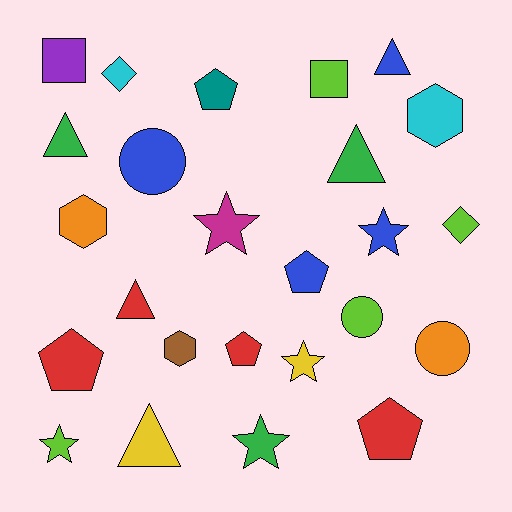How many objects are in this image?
There are 25 objects.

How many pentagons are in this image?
There are 5 pentagons.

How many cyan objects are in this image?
There are 2 cyan objects.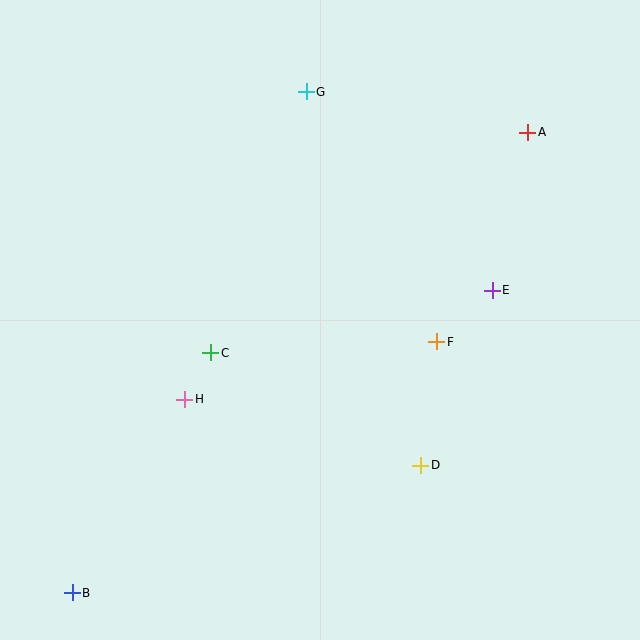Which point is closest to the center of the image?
Point C at (210, 353) is closest to the center.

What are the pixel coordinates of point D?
Point D is at (421, 465).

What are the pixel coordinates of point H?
Point H is at (185, 399).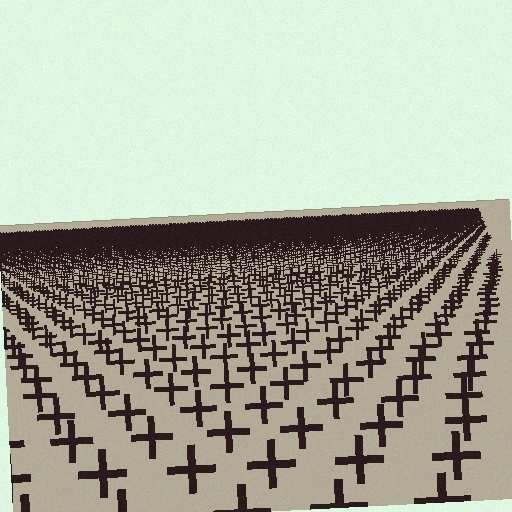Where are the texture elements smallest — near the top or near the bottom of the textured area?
Near the top.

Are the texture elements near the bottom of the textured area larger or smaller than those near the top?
Larger. Near the bottom, elements are closer to the viewer and appear at a bigger on-screen size.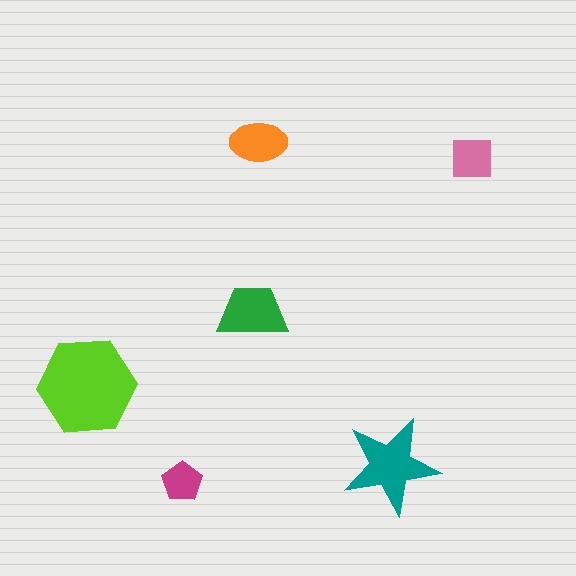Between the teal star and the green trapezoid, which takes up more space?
The teal star.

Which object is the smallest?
The magenta pentagon.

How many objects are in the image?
There are 6 objects in the image.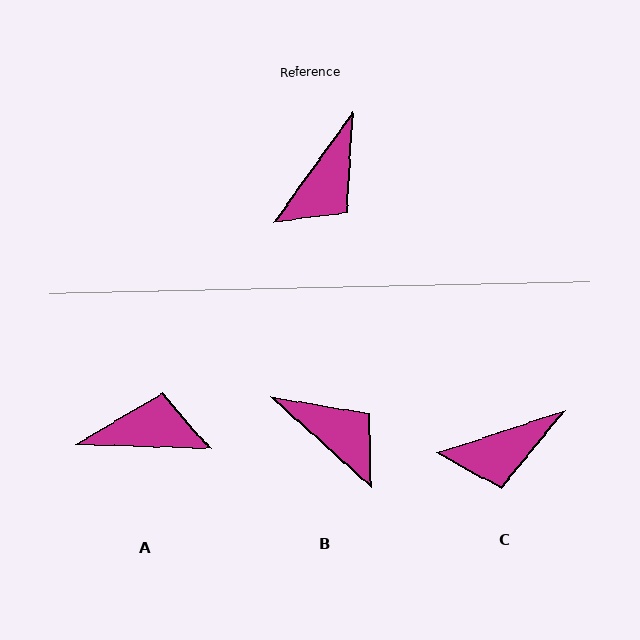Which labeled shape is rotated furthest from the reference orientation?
A, about 124 degrees away.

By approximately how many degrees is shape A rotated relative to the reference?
Approximately 124 degrees counter-clockwise.